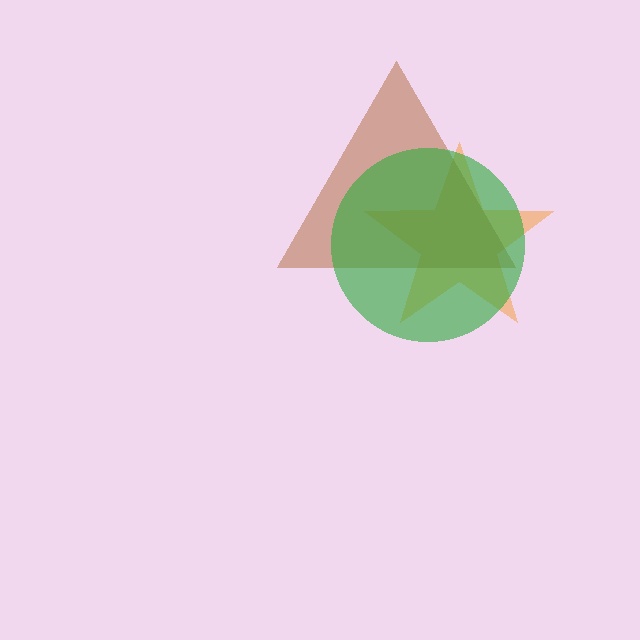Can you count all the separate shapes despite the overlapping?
Yes, there are 3 separate shapes.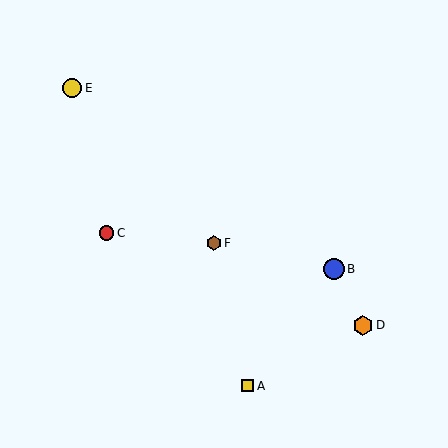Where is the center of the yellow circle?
The center of the yellow circle is at (72, 88).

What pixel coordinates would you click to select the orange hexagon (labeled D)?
Click at (363, 326) to select the orange hexagon D.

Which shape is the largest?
The blue circle (labeled B) is the largest.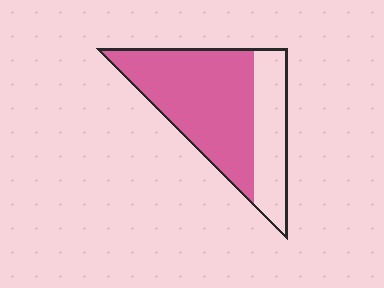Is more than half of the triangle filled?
Yes.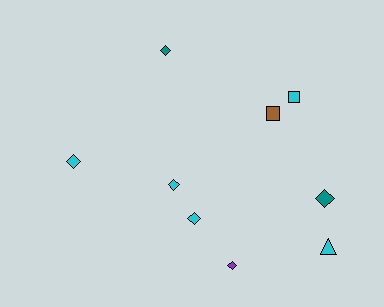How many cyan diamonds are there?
There are 3 cyan diamonds.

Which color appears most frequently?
Cyan, with 5 objects.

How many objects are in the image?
There are 9 objects.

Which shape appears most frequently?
Diamond, with 6 objects.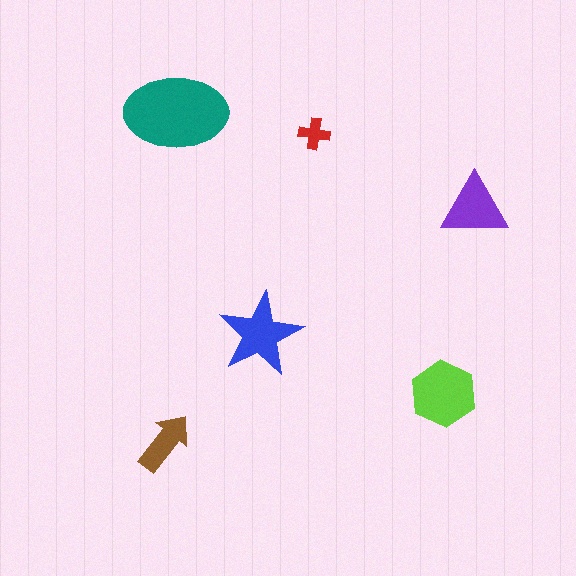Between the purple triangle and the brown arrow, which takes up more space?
The purple triangle.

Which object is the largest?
The teal ellipse.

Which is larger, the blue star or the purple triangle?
The blue star.